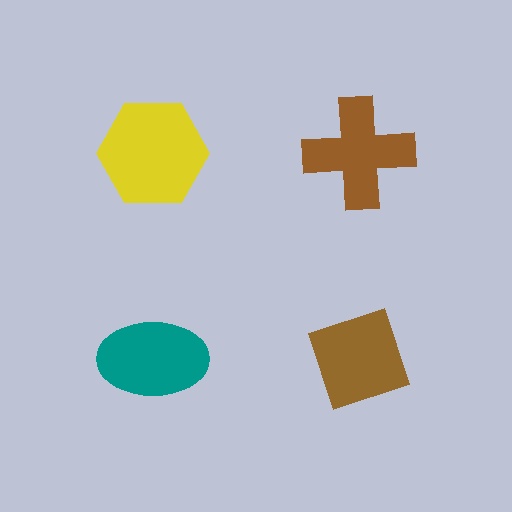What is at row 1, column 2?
A brown cross.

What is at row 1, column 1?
A yellow hexagon.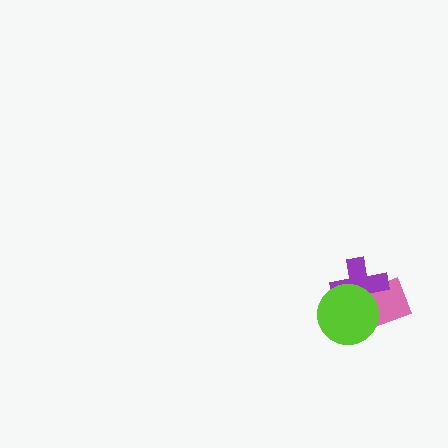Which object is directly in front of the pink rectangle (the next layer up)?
The purple cross is directly in front of the pink rectangle.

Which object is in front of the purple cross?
The lime circle is in front of the purple cross.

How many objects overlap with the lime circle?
2 objects overlap with the lime circle.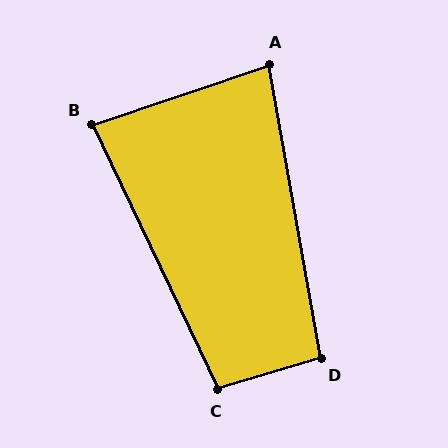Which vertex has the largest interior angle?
C, at approximately 99 degrees.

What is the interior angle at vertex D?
Approximately 97 degrees (obtuse).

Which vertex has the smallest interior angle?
A, at approximately 81 degrees.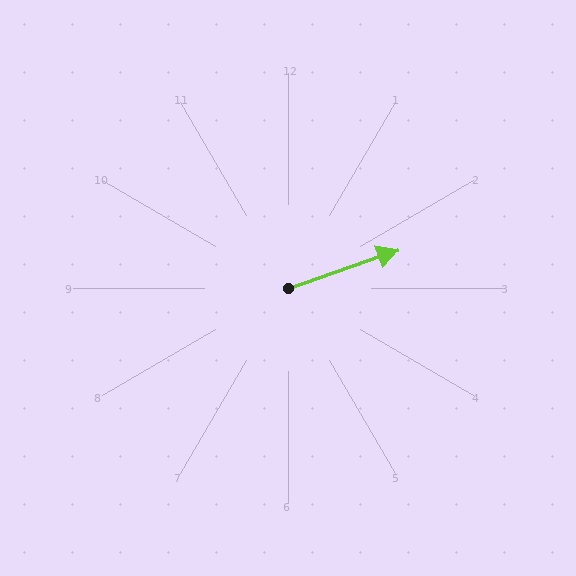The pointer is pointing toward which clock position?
Roughly 2 o'clock.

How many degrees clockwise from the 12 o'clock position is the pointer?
Approximately 71 degrees.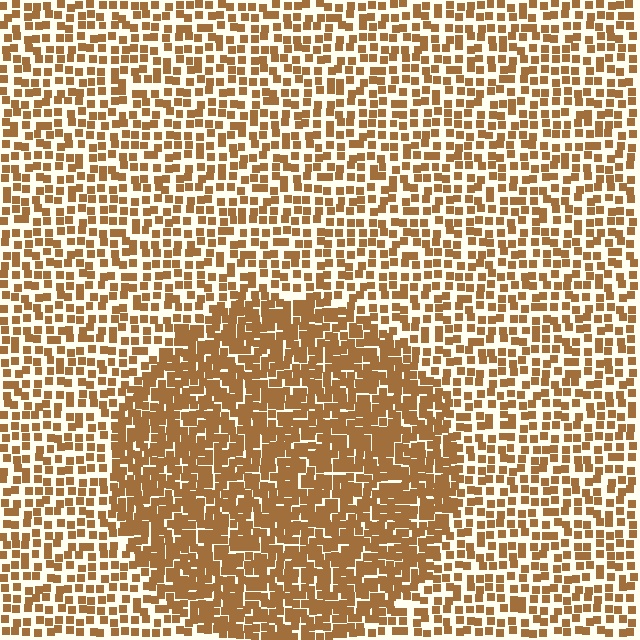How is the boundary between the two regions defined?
The boundary is defined by a change in element density (approximately 1.9x ratio). All elements are the same color, size, and shape.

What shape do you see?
I see a circle.